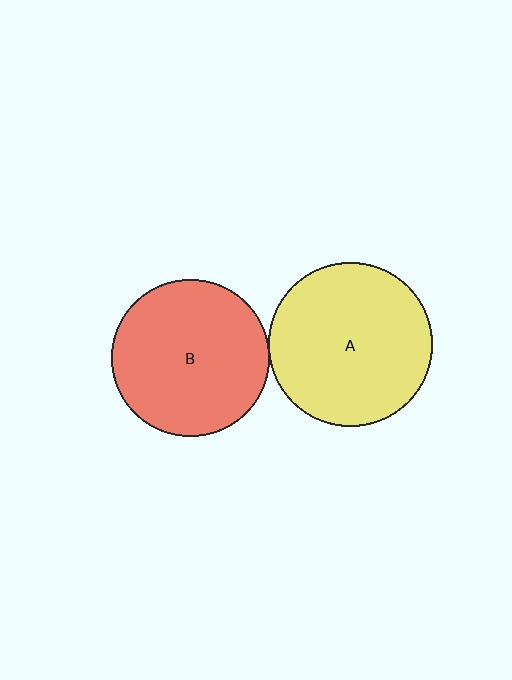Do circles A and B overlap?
Yes.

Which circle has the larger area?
Circle A (yellow).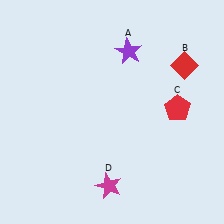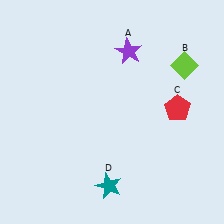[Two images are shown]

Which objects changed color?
B changed from red to lime. D changed from magenta to teal.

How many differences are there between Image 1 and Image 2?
There are 2 differences between the two images.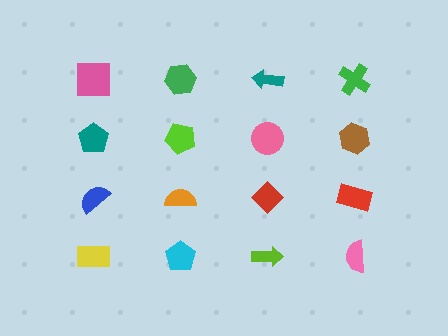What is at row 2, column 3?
A pink circle.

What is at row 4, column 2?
A cyan pentagon.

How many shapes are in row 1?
4 shapes.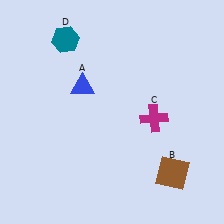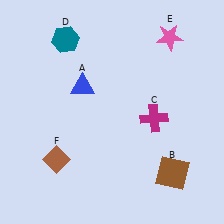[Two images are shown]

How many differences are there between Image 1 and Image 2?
There are 2 differences between the two images.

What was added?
A pink star (E), a brown diamond (F) were added in Image 2.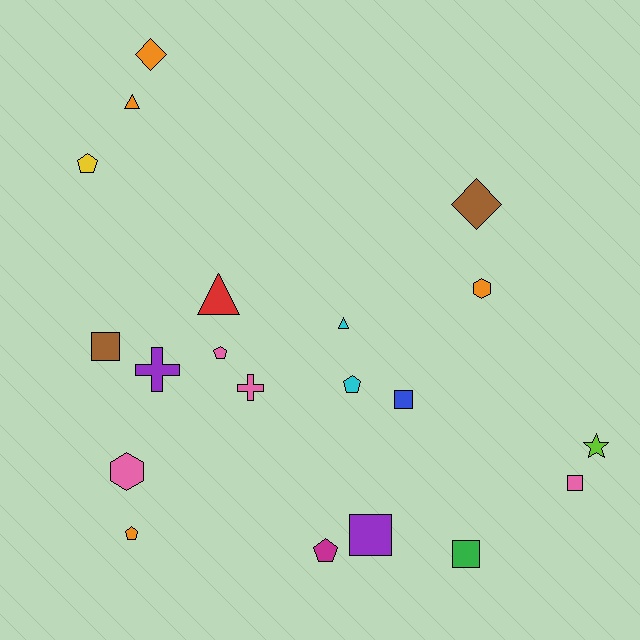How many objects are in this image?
There are 20 objects.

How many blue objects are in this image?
There is 1 blue object.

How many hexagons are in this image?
There are 2 hexagons.